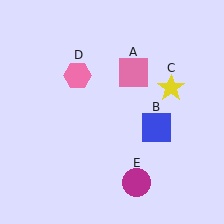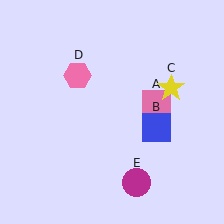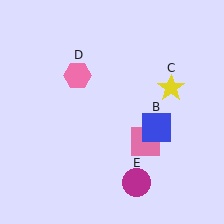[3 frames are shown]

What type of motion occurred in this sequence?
The pink square (object A) rotated clockwise around the center of the scene.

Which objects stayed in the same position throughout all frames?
Blue square (object B) and yellow star (object C) and pink hexagon (object D) and magenta circle (object E) remained stationary.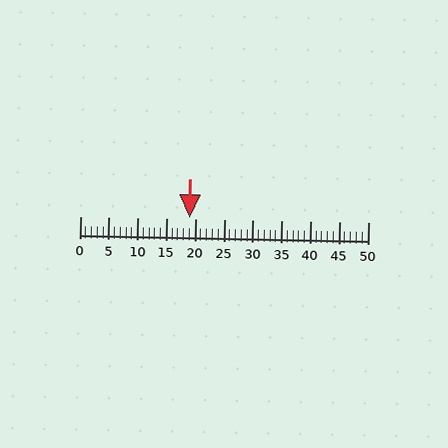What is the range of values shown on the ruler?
The ruler shows values from 0 to 50.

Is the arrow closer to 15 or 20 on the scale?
The arrow is closer to 20.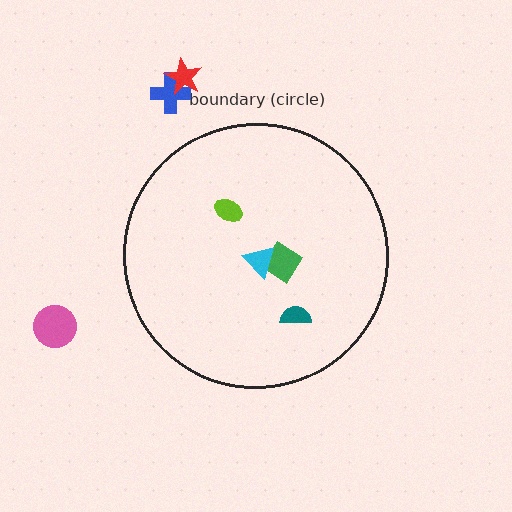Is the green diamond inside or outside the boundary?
Inside.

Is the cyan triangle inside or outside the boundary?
Inside.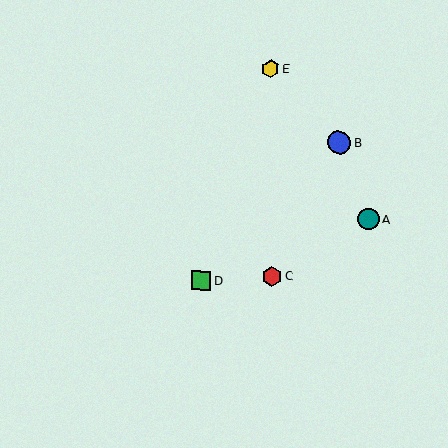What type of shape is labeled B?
Shape B is a blue circle.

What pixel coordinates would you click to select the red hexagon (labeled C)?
Click at (272, 277) to select the red hexagon C.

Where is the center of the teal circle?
The center of the teal circle is at (369, 219).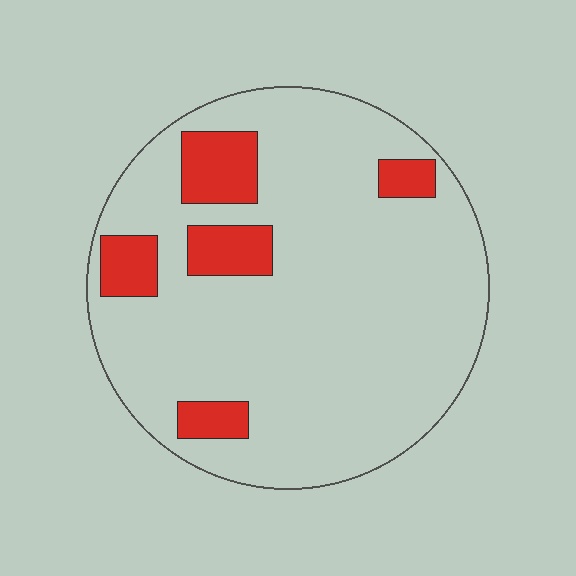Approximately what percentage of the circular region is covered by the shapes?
Approximately 15%.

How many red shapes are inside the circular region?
5.